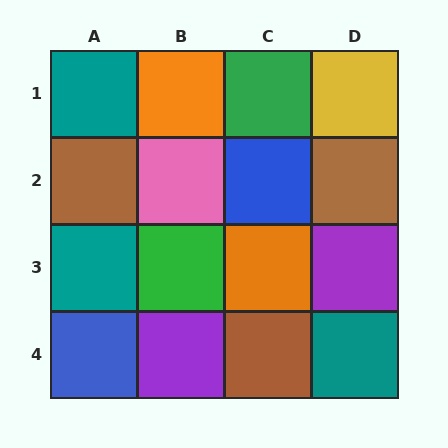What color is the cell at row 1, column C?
Green.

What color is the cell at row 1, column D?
Yellow.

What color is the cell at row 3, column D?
Purple.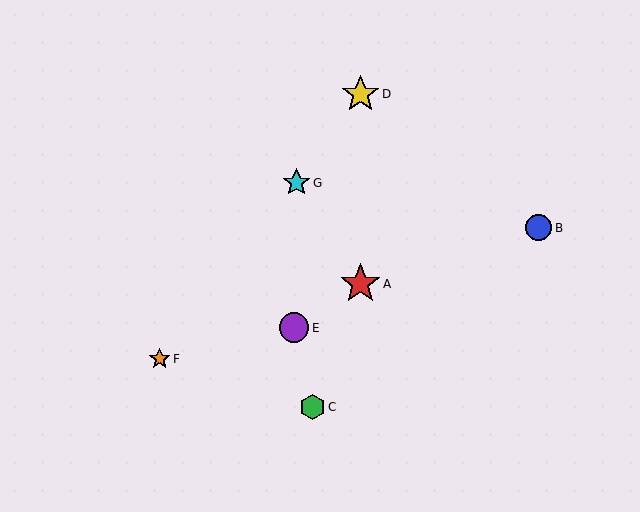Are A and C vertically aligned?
No, A is at x≈360 and C is at x≈313.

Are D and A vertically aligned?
Yes, both are at x≈360.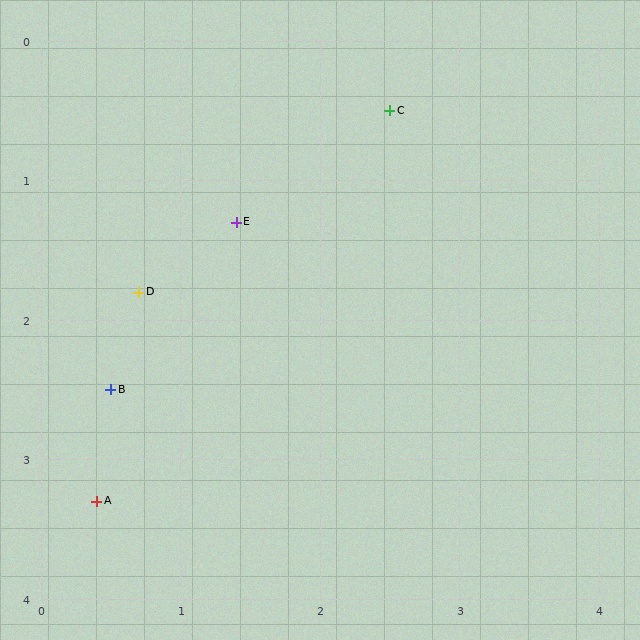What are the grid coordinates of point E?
Point E is at approximately (1.4, 1.3).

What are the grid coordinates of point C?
Point C is at approximately (2.5, 0.5).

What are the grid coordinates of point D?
Point D is at approximately (0.7, 1.8).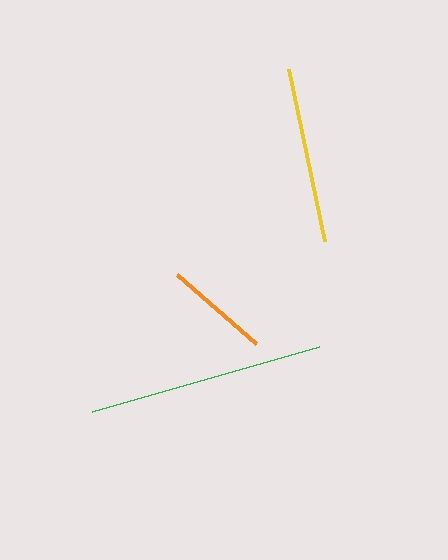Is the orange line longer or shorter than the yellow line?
The yellow line is longer than the orange line.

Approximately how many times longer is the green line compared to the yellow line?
The green line is approximately 1.3 times the length of the yellow line.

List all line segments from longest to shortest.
From longest to shortest: green, yellow, orange.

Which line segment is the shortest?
The orange line is the shortest at approximately 105 pixels.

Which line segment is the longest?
The green line is the longest at approximately 236 pixels.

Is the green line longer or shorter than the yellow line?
The green line is longer than the yellow line.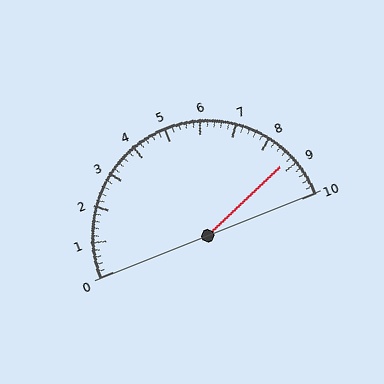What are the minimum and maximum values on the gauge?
The gauge ranges from 0 to 10.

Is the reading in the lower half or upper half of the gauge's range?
The reading is in the upper half of the range (0 to 10).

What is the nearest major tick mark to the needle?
The nearest major tick mark is 9.